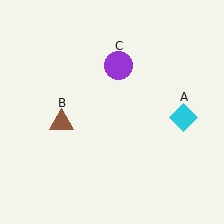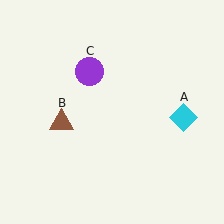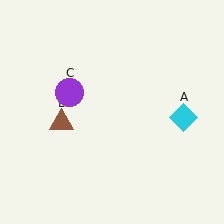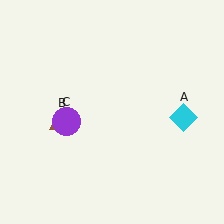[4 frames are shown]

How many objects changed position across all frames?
1 object changed position: purple circle (object C).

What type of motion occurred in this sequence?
The purple circle (object C) rotated counterclockwise around the center of the scene.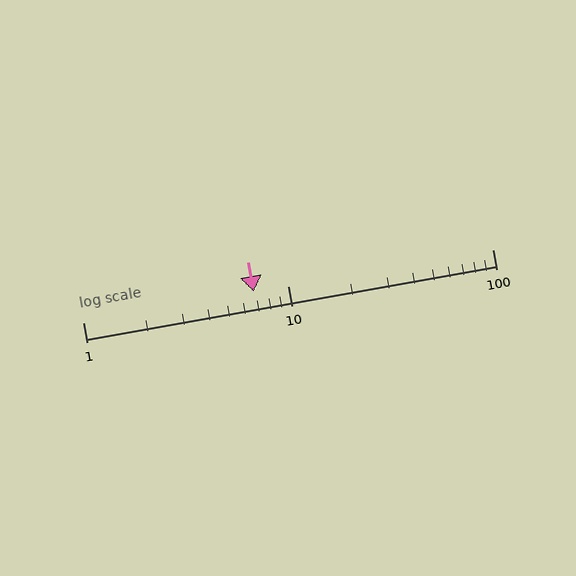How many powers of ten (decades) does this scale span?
The scale spans 2 decades, from 1 to 100.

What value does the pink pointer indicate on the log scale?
The pointer indicates approximately 6.8.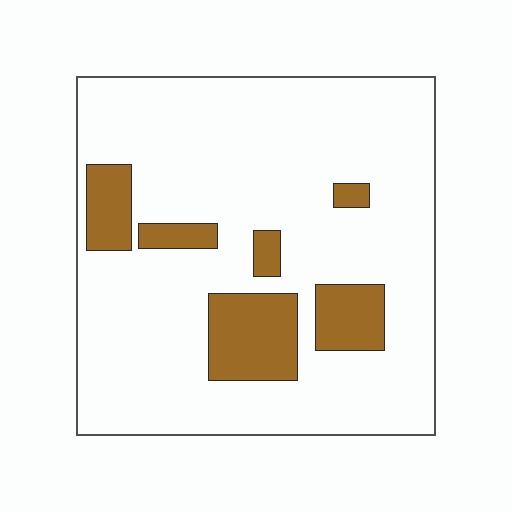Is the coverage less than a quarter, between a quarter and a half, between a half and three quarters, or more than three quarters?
Less than a quarter.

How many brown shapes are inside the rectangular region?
6.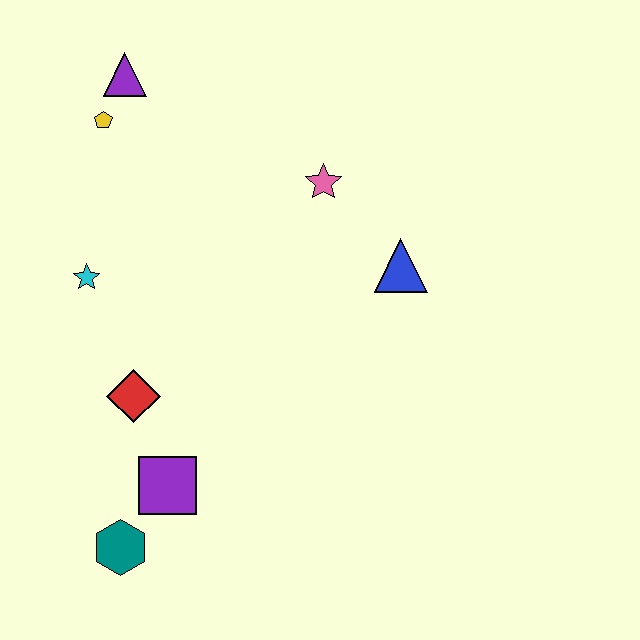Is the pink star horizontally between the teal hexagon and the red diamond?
No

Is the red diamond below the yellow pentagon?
Yes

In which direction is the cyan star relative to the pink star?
The cyan star is to the left of the pink star.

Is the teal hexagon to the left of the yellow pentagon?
No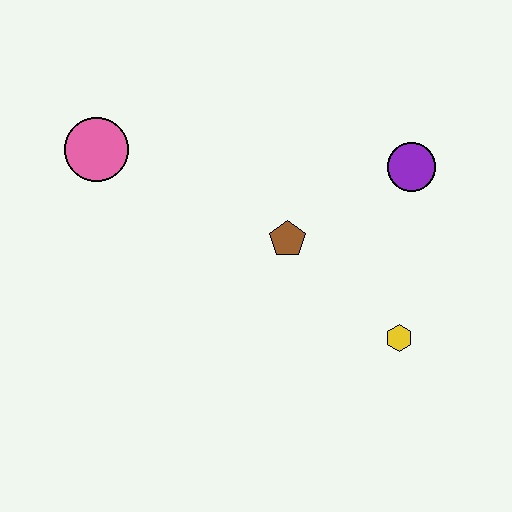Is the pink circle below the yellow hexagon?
No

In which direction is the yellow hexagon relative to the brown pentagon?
The yellow hexagon is to the right of the brown pentagon.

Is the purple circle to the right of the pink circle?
Yes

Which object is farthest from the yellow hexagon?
The pink circle is farthest from the yellow hexagon.